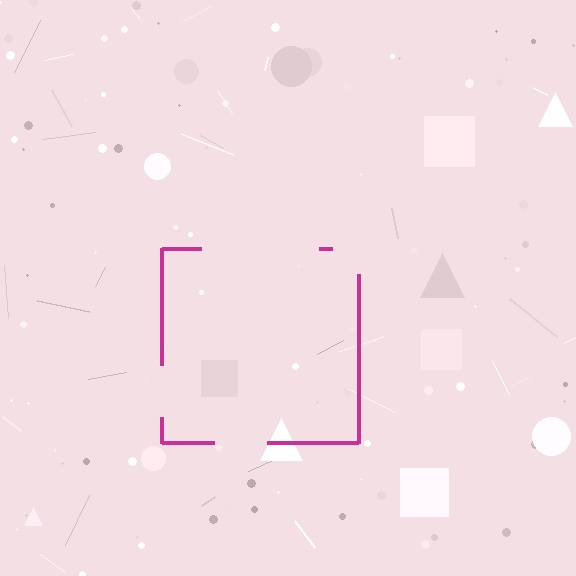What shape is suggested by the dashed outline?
The dashed outline suggests a square.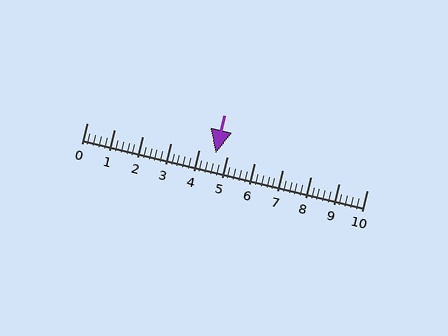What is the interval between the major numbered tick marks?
The major tick marks are spaced 1 units apart.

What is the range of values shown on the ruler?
The ruler shows values from 0 to 10.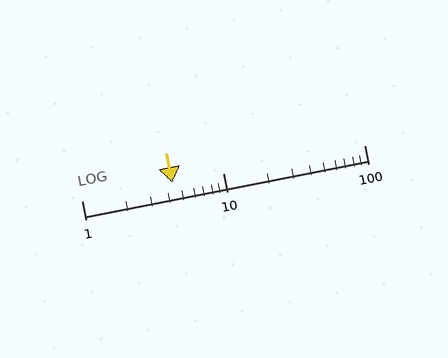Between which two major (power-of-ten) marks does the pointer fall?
The pointer is between 1 and 10.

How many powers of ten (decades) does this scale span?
The scale spans 2 decades, from 1 to 100.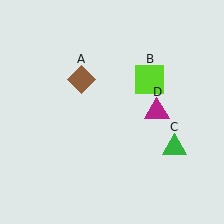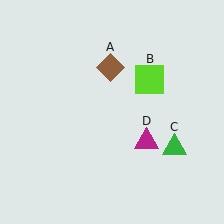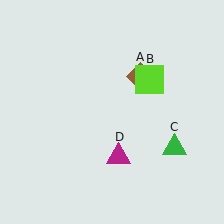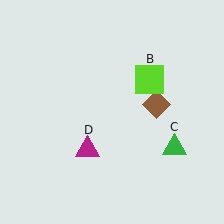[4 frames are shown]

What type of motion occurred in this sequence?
The brown diamond (object A), magenta triangle (object D) rotated clockwise around the center of the scene.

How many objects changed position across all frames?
2 objects changed position: brown diamond (object A), magenta triangle (object D).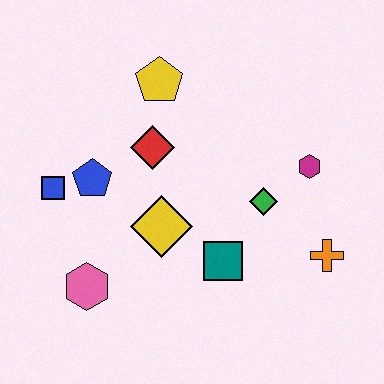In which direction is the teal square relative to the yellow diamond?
The teal square is to the right of the yellow diamond.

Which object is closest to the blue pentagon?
The blue square is closest to the blue pentagon.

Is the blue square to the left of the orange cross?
Yes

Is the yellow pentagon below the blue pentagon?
No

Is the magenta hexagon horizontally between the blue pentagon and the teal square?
No